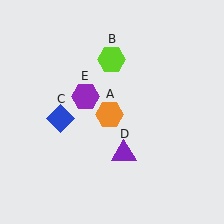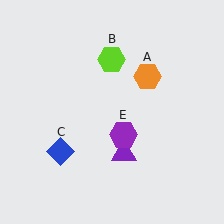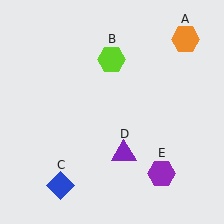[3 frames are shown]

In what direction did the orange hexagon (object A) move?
The orange hexagon (object A) moved up and to the right.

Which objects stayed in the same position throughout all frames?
Lime hexagon (object B) and purple triangle (object D) remained stationary.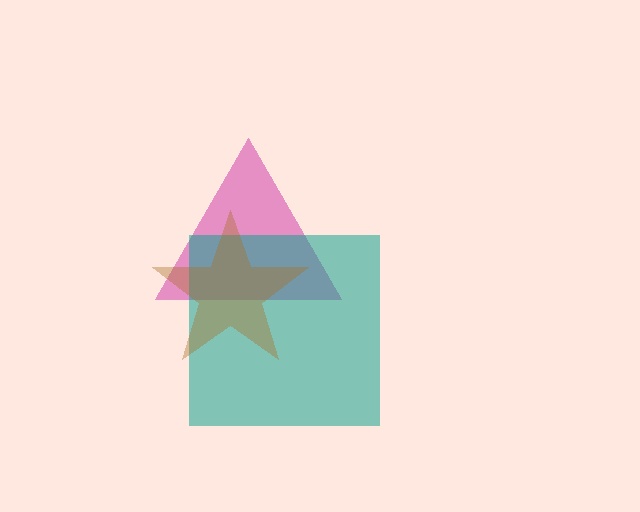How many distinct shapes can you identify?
There are 3 distinct shapes: a pink triangle, a teal square, a brown star.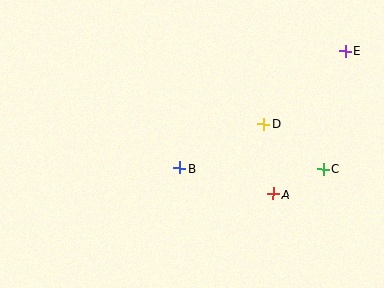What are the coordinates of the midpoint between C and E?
The midpoint between C and E is at (334, 110).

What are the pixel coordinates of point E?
Point E is at (345, 51).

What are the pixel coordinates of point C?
Point C is at (323, 169).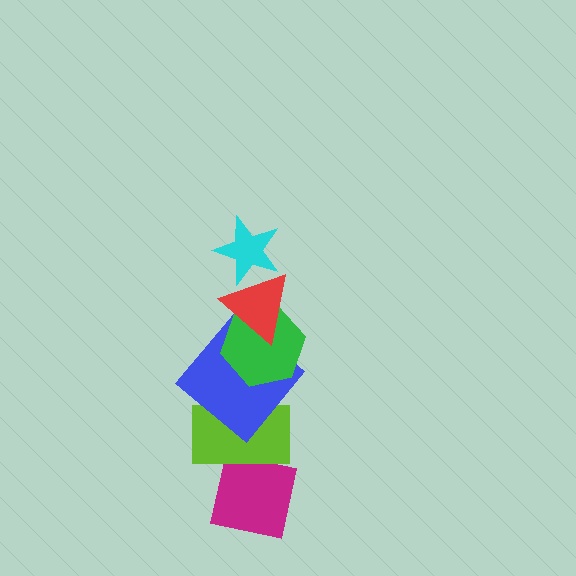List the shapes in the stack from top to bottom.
From top to bottom: the cyan star, the red triangle, the green hexagon, the blue diamond, the lime rectangle, the magenta square.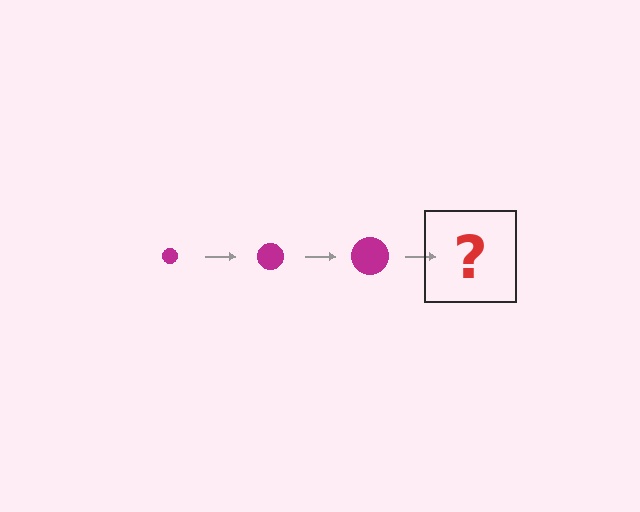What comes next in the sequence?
The next element should be a magenta circle, larger than the previous one.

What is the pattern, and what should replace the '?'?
The pattern is that the circle gets progressively larger each step. The '?' should be a magenta circle, larger than the previous one.